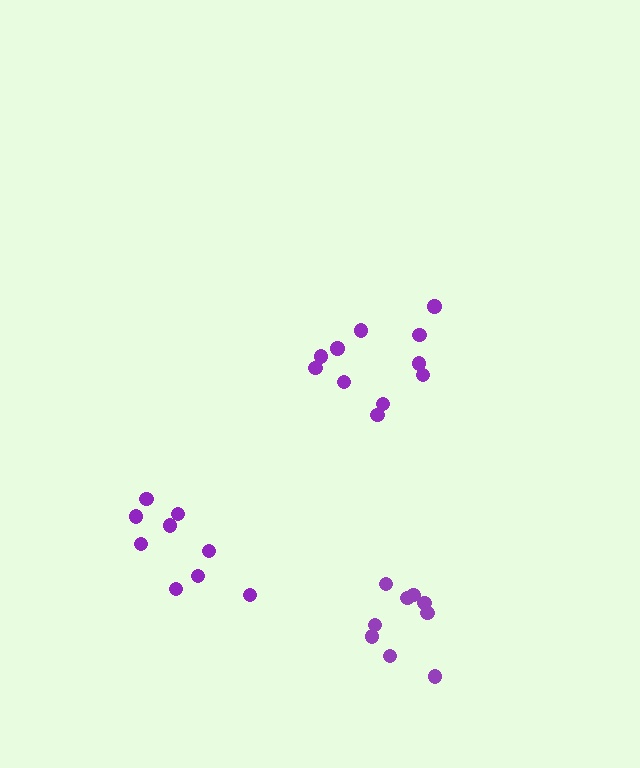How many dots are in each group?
Group 1: 9 dots, Group 2: 11 dots, Group 3: 9 dots (29 total).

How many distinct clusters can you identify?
There are 3 distinct clusters.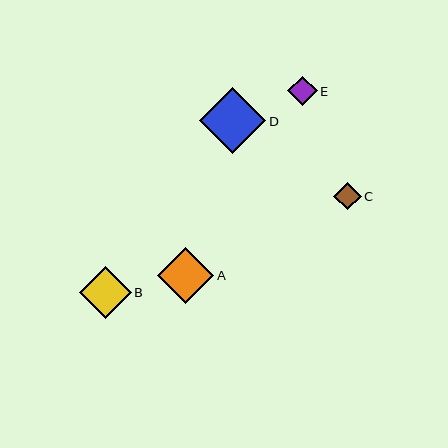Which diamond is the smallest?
Diamond C is the smallest with a size of approximately 28 pixels.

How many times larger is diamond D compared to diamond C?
Diamond D is approximately 2.4 times the size of diamond C.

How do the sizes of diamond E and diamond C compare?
Diamond E and diamond C are approximately the same size.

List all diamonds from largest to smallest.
From largest to smallest: D, A, B, E, C.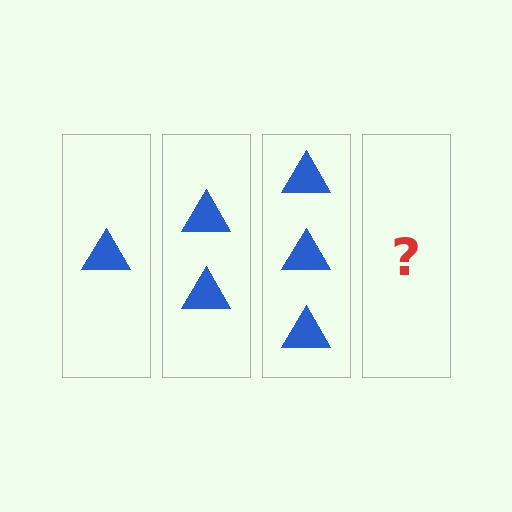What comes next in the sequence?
The next element should be 4 triangles.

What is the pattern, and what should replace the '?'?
The pattern is that each step adds one more triangle. The '?' should be 4 triangles.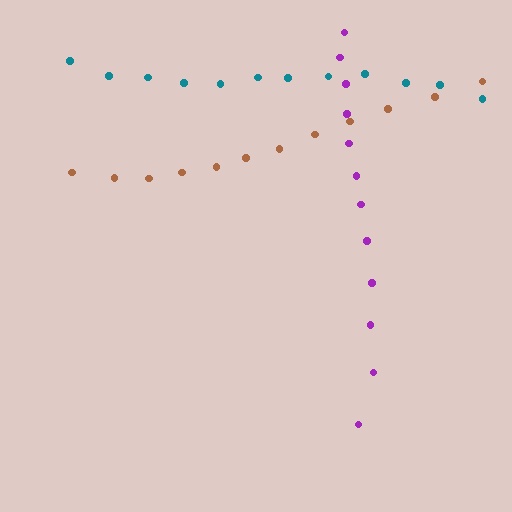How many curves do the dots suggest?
There are 3 distinct paths.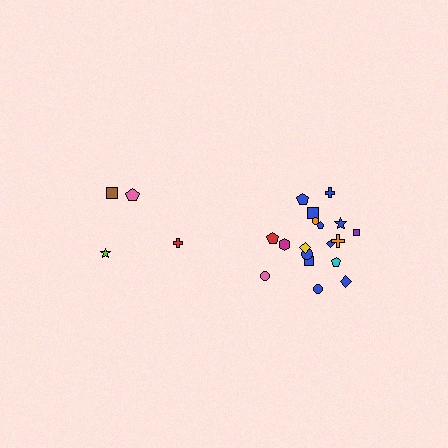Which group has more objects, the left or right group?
The right group.